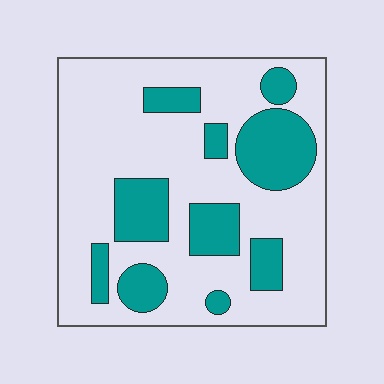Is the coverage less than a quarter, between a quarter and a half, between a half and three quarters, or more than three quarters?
Between a quarter and a half.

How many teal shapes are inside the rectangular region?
10.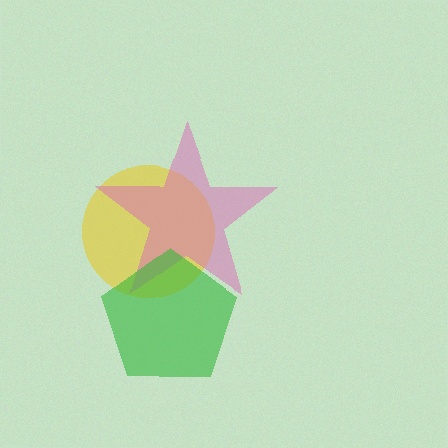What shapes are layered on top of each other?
The layered shapes are: a yellow circle, a pink star, a green pentagon.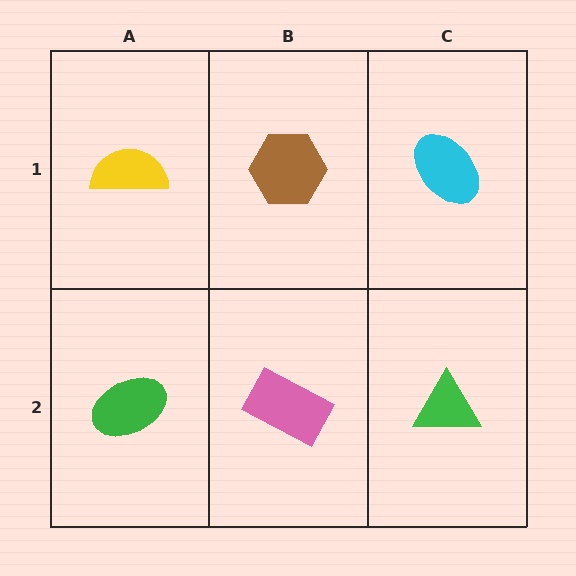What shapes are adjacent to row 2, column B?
A brown hexagon (row 1, column B), a green ellipse (row 2, column A), a green triangle (row 2, column C).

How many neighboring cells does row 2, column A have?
2.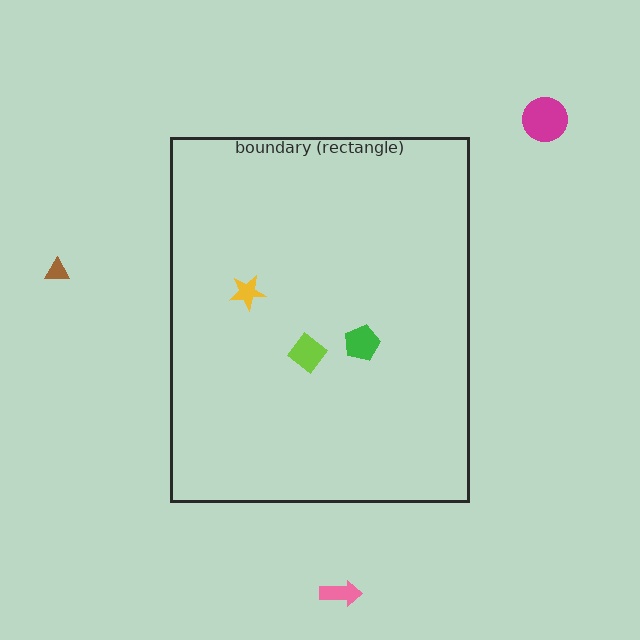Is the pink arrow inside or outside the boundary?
Outside.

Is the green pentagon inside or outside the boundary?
Inside.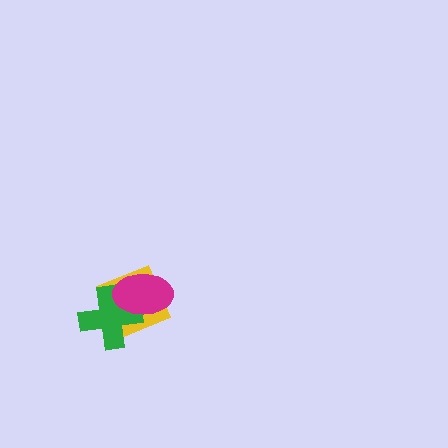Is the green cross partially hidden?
Yes, it is partially covered by another shape.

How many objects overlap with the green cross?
2 objects overlap with the green cross.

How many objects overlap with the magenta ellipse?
2 objects overlap with the magenta ellipse.